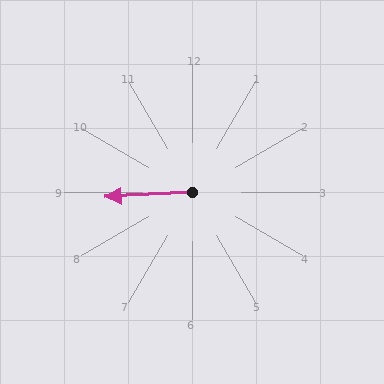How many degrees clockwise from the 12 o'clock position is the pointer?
Approximately 267 degrees.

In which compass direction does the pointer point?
West.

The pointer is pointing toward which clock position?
Roughly 9 o'clock.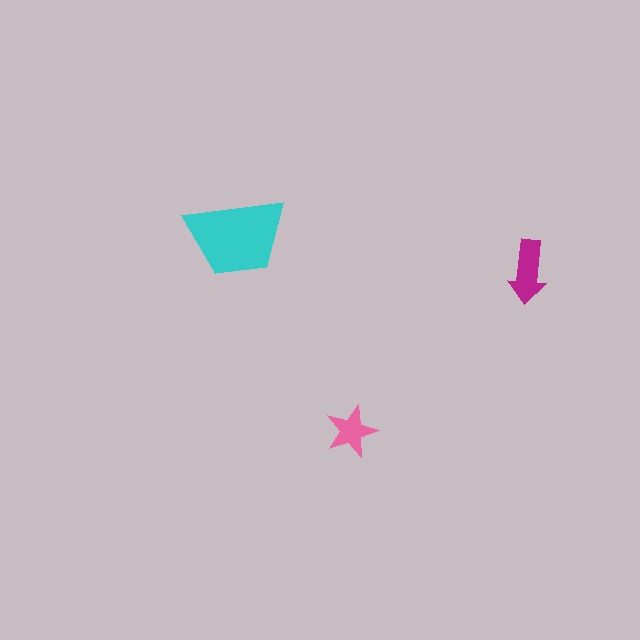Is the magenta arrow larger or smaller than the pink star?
Larger.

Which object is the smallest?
The pink star.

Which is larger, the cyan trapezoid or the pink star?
The cyan trapezoid.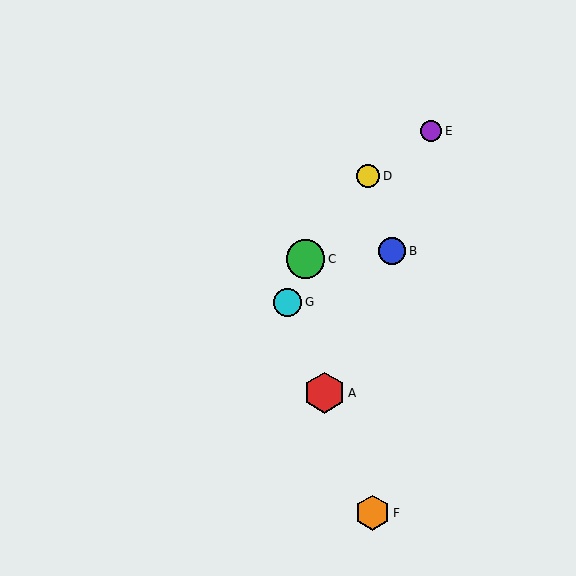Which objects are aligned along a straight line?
Objects A, F, G are aligned along a straight line.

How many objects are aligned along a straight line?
3 objects (A, F, G) are aligned along a straight line.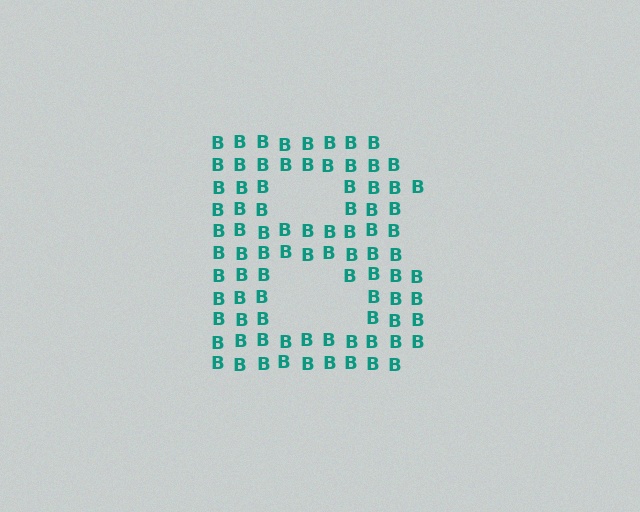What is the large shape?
The large shape is the letter B.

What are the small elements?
The small elements are letter B's.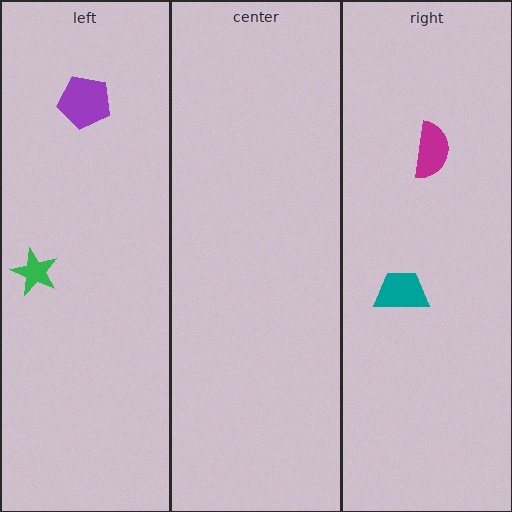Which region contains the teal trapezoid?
The right region.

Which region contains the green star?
The left region.